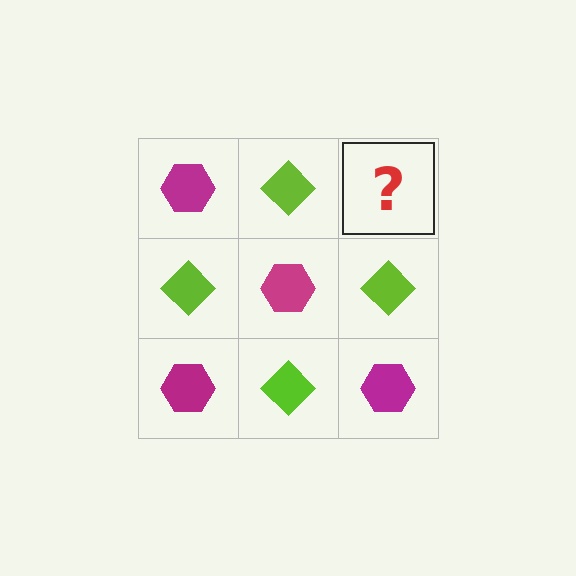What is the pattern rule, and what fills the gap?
The rule is that it alternates magenta hexagon and lime diamond in a checkerboard pattern. The gap should be filled with a magenta hexagon.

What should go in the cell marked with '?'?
The missing cell should contain a magenta hexagon.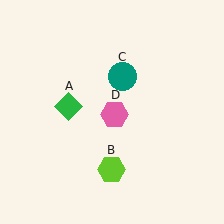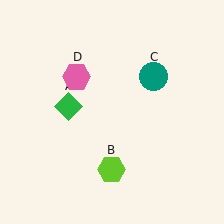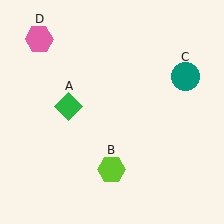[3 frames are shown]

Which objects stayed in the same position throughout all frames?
Green diamond (object A) and lime hexagon (object B) remained stationary.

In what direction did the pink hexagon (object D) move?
The pink hexagon (object D) moved up and to the left.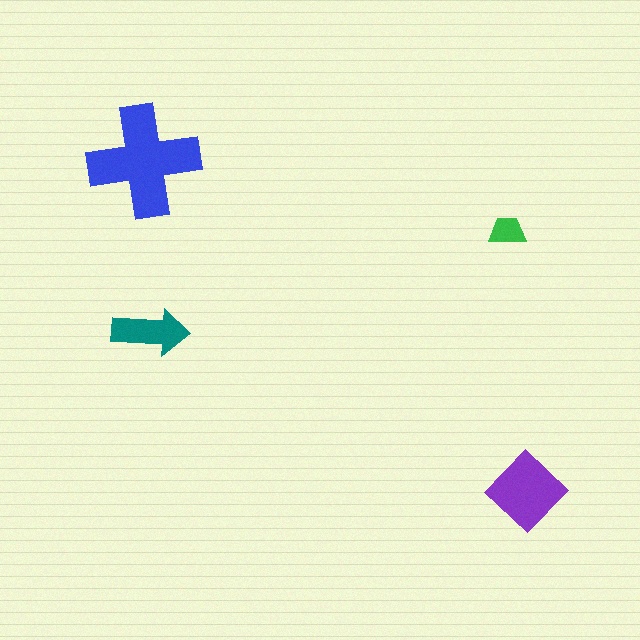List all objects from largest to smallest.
The blue cross, the purple diamond, the teal arrow, the green trapezoid.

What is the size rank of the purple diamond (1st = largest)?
2nd.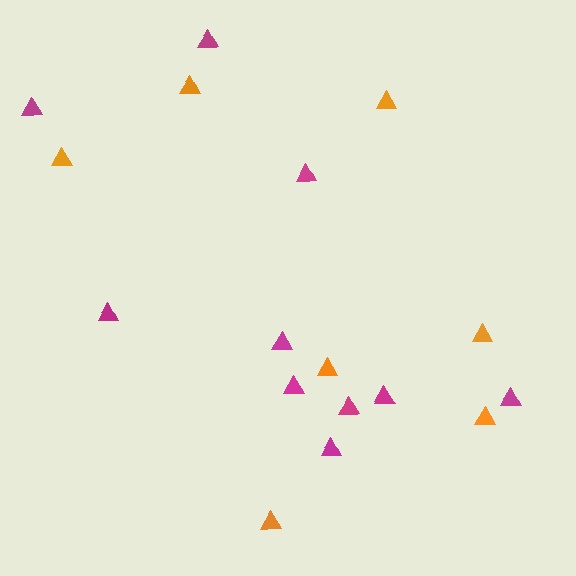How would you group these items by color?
There are 2 groups: one group of magenta triangles (10) and one group of orange triangles (7).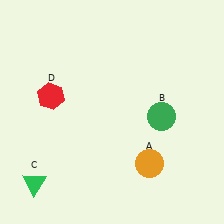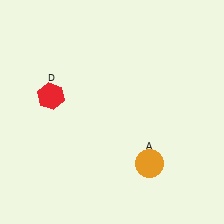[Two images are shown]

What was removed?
The green triangle (C), the green circle (B) were removed in Image 2.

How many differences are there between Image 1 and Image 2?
There are 2 differences between the two images.